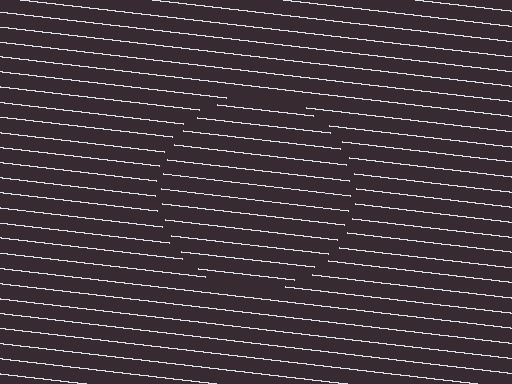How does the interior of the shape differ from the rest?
The interior of the shape contains the same grating, shifted by half a period — the contour is defined by the phase discontinuity where line-ends from the inner and outer gratings abut.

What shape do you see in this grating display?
An illusory circle. The interior of the shape contains the same grating, shifted by half a period — the contour is defined by the phase discontinuity where line-ends from the inner and outer gratings abut.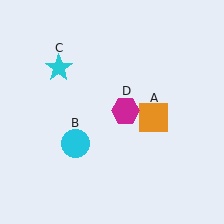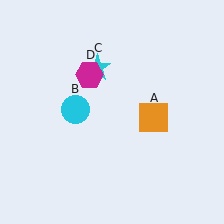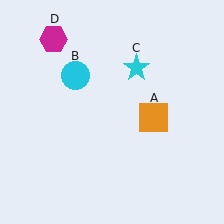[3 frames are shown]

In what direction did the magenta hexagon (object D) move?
The magenta hexagon (object D) moved up and to the left.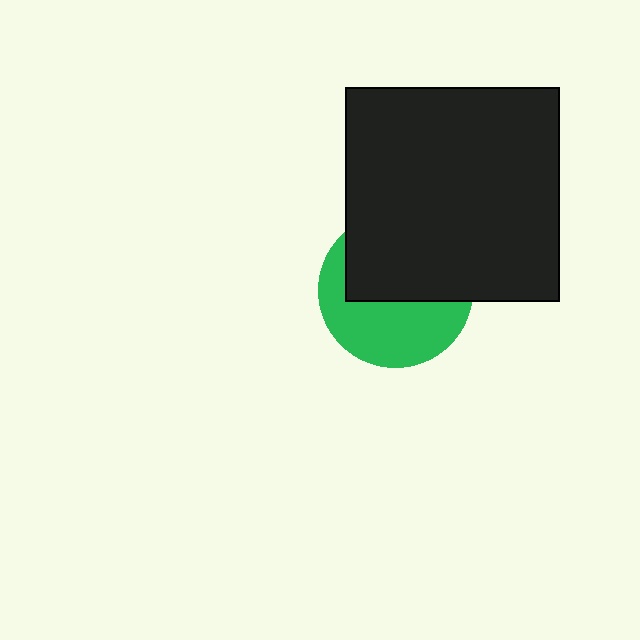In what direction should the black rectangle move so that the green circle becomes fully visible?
The black rectangle should move up. That is the shortest direction to clear the overlap and leave the green circle fully visible.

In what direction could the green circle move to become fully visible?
The green circle could move down. That would shift it out from behind the black rectangle entirely.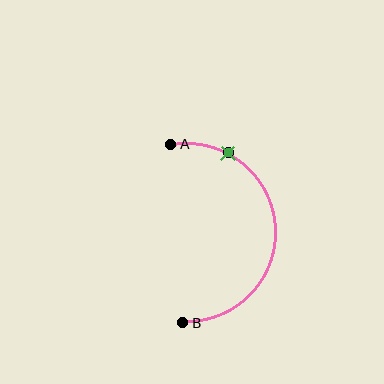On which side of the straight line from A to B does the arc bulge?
The arc bulges to the right of the straight line connecting A and B.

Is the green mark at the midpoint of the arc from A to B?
No. The green mark lies on the arc but is closer to endpoint A. The arc midpoint would be at the point on the curve equidistant along the arc from both A and B.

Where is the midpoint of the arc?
The arc midpoint is the point on the curve farthest from the straight line joining A and B. It sits to the right of that line.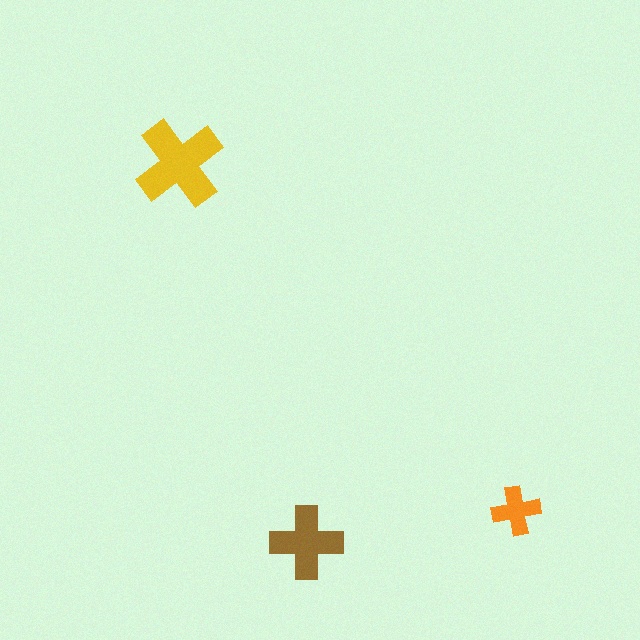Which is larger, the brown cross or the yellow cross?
The yellow one.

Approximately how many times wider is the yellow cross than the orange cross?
About 2 times wider.